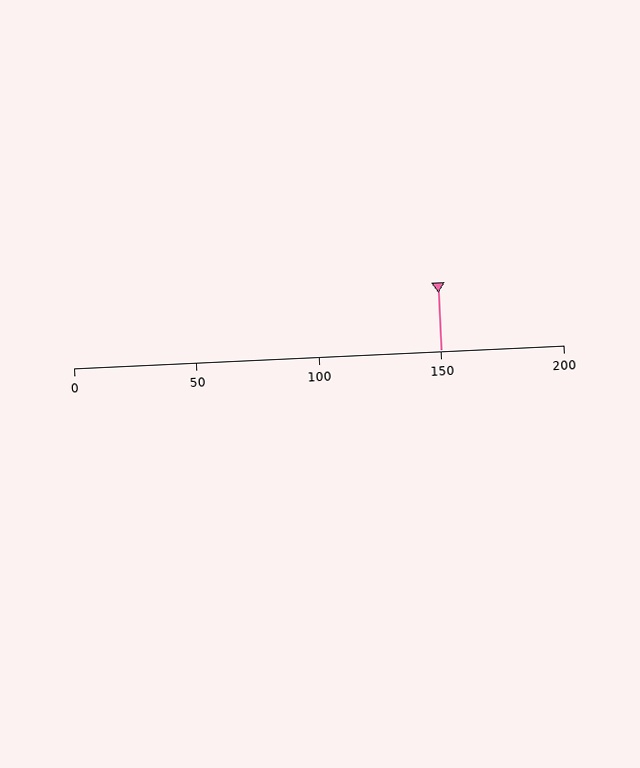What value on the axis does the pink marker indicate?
The marker indicates approximately 150.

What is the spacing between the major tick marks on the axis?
The major ticks are spaced 50 apart.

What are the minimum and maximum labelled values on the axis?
The axis runs from 0 to 200.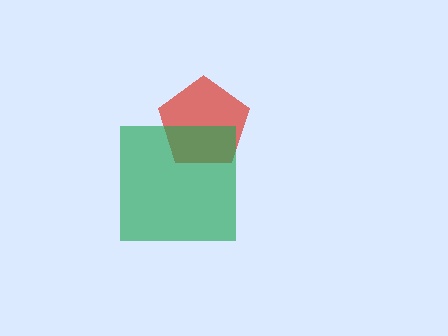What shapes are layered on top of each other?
The layered shapes are: a red pentagon, a green square.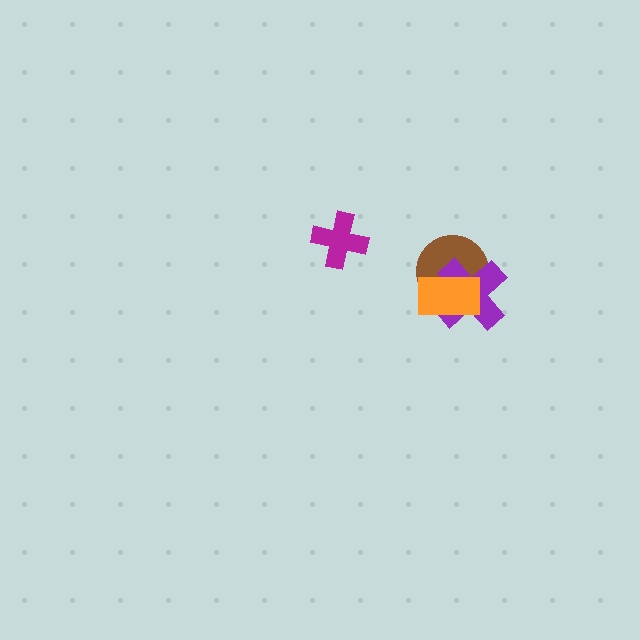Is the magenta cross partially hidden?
No, no other shape covers it.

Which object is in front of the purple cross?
The orange rectangle is in front of the purple cross.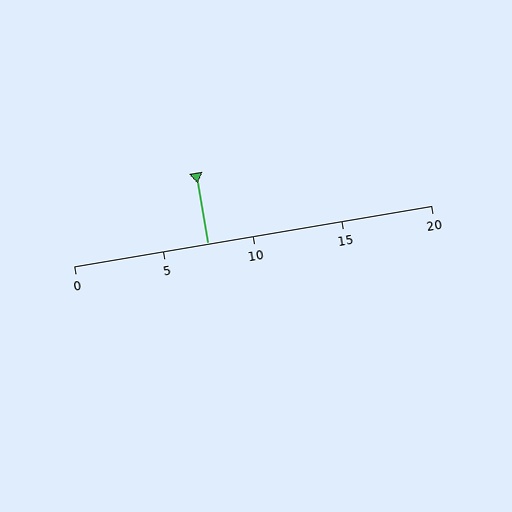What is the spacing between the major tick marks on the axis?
The major ticks are spaced 5 apart.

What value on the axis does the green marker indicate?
The marker indicates approximately 7.5.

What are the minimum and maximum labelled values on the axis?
The axis runs from 0 to 20.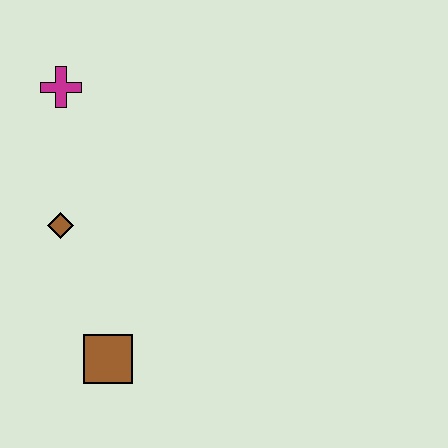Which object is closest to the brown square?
The brown diamond is closest to the brown square.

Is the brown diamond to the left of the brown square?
Yes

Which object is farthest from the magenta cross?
The brown square is farthest from the magenta cross.